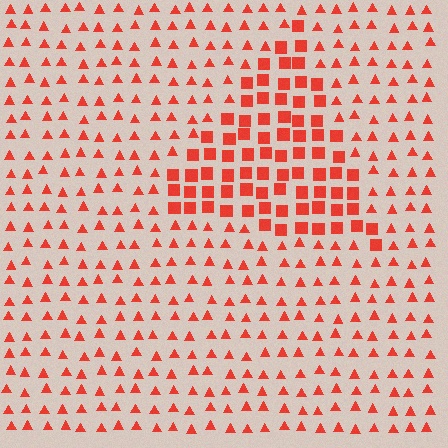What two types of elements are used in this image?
The image uses squares inside the triangle region and triangles outside it.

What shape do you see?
I see a triangle.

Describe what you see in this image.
The image is filled with small red elements arranged in a uniform grid. A triangle-shaped region contains squares, while the surrounding area contains triangles. The boundary is defined purely by the change in element shape.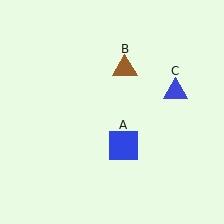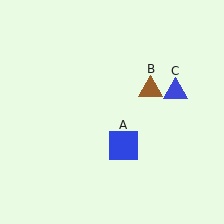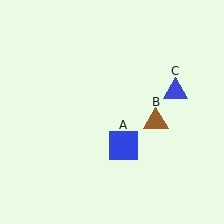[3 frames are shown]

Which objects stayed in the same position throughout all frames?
Blue square (object A) and blue triangle (object C) remained stationary.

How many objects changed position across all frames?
1 object changed position: brown triangle (object B).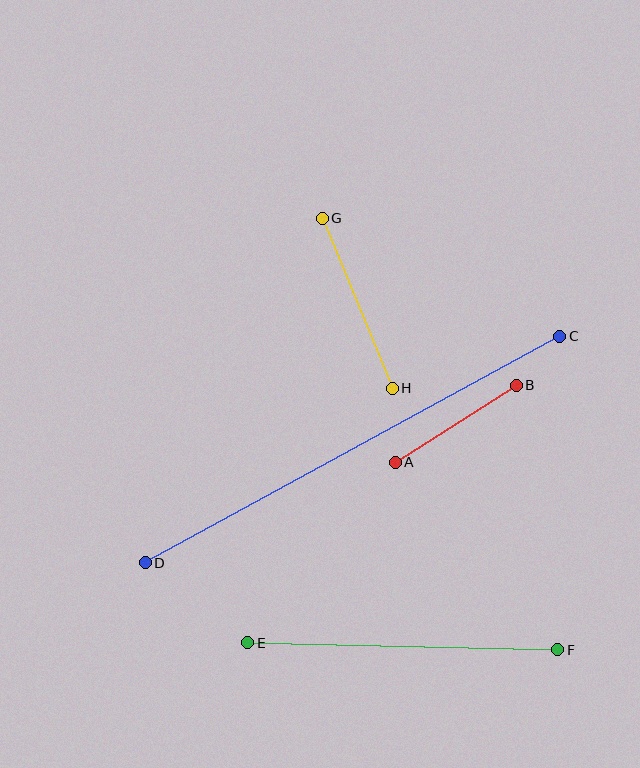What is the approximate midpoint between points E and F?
The midpoint is at approximately (403, 646) pixels.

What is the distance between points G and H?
The distance is approximately 184 pixels.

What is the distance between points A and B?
The distance is approximately 144 pixels.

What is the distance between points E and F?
The distance is approximately 310 pixels.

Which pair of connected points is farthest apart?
Points C and D are farthest apart.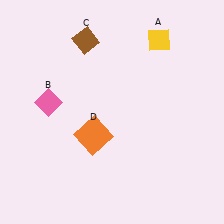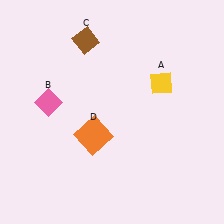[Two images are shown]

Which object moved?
The yellow diamond (A) moved down.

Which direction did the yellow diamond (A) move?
The yellow diamond (A) moved down.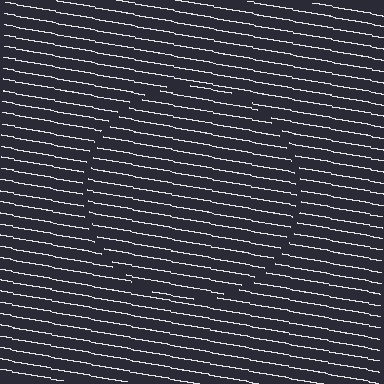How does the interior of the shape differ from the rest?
The interior of the shape contains the same grating, shifted by half a period — the contour is defined by the phase discontinuity where line-ends from the inner and outer gratings abut.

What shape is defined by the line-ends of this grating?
An illusory circle. The interior of the shape contains the same grating, shifted by half a period — the contour is defined by the phase discontinuity where line-ends from the inner and outer gratings abut.